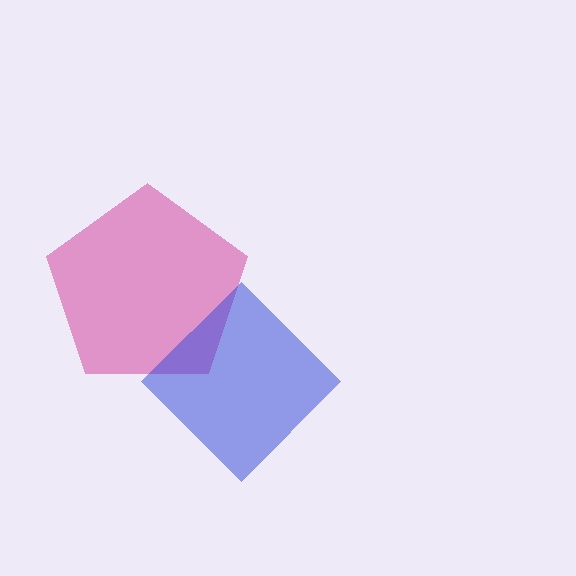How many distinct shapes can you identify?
There are 2 distinct shapes: a pink pentagon, a blue diamond.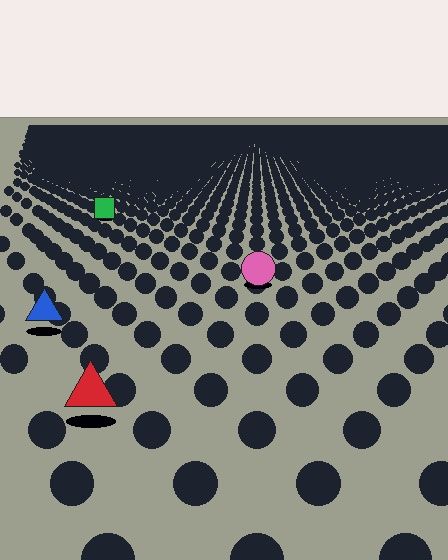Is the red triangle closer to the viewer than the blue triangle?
Yes. The red triangle is closer — you can tell from the texture gradient: the ground texture is coarser near it.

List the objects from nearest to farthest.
From nearest to farthest: the red triangle, the blue triangle, the pink circle, the green square.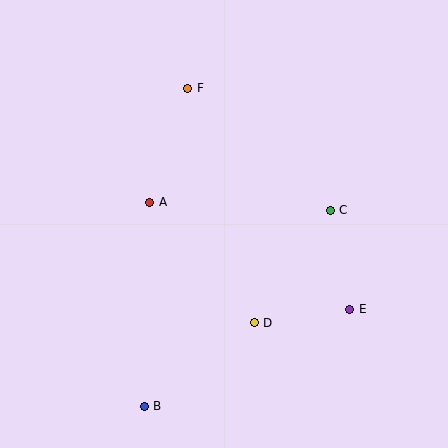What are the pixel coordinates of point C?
Point C is at (330, 210).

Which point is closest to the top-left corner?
Point F is closest to the top-left corner.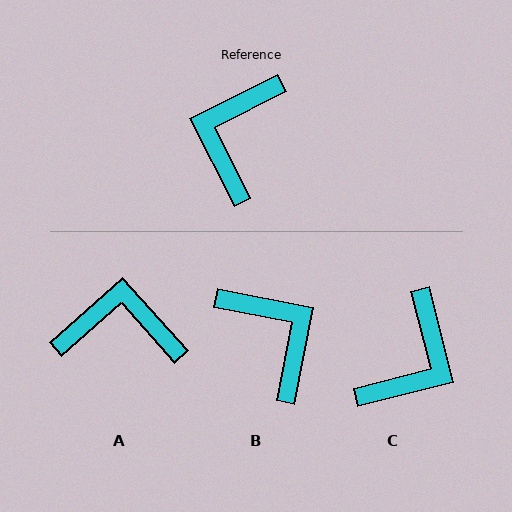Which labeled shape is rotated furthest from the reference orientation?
C, about 167 degrees away.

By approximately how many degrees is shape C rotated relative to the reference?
Approximately 167 degrees counter-clockwise.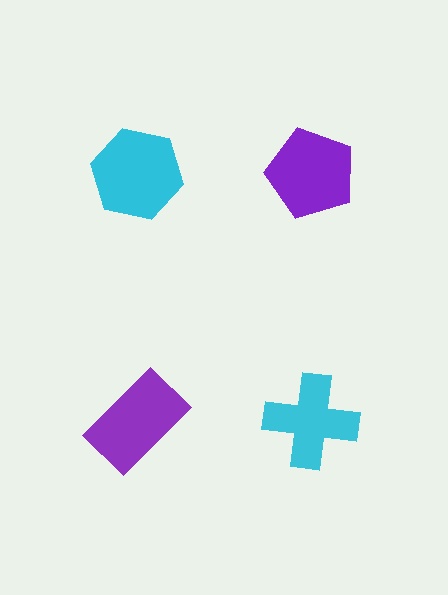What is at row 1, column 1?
A cyan hexagon.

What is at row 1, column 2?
A purple pentagon.